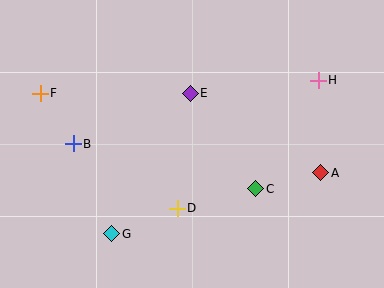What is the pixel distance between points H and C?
The distance between H and C is 125 pixels.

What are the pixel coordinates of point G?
Point G is at (112, 234).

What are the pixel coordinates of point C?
Point C is at (256, 189).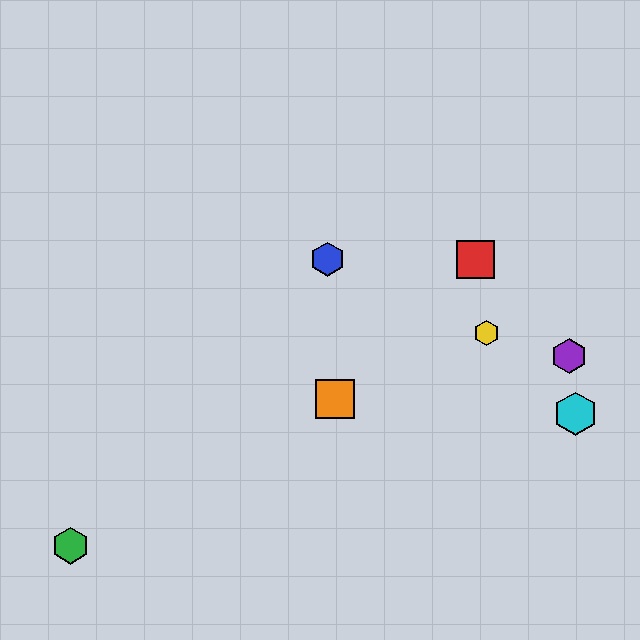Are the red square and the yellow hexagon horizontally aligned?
No, the red square is at y≈259 and the yellow hexagon is at y≈333.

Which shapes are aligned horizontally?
The red square, the blue hexagon are aligned horizontally.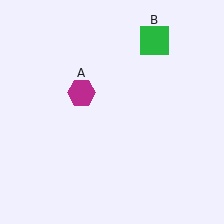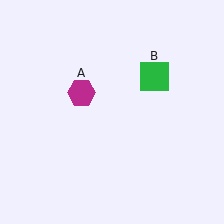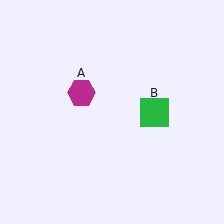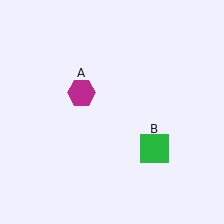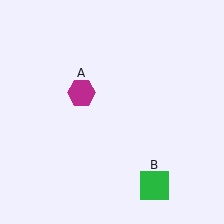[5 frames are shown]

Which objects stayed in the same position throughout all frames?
Magenta hexagon (object A) remained stationary.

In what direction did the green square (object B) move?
The green square (object B) moved down.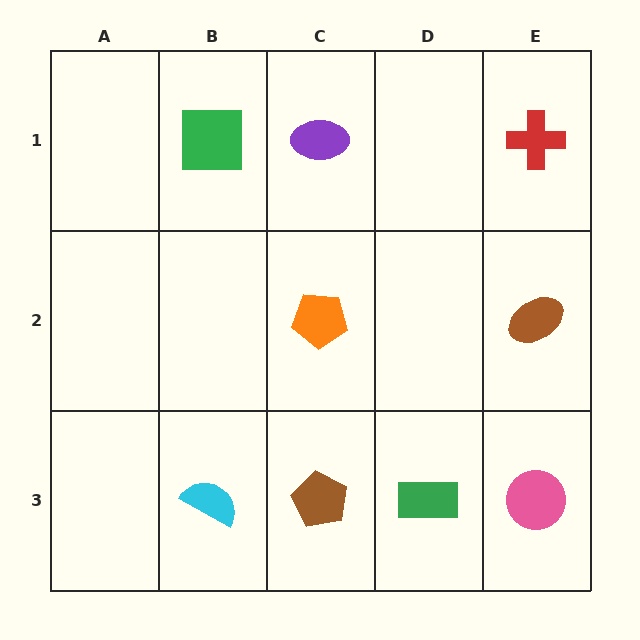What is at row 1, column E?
A red cross.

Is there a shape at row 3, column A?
No, that cell is empty.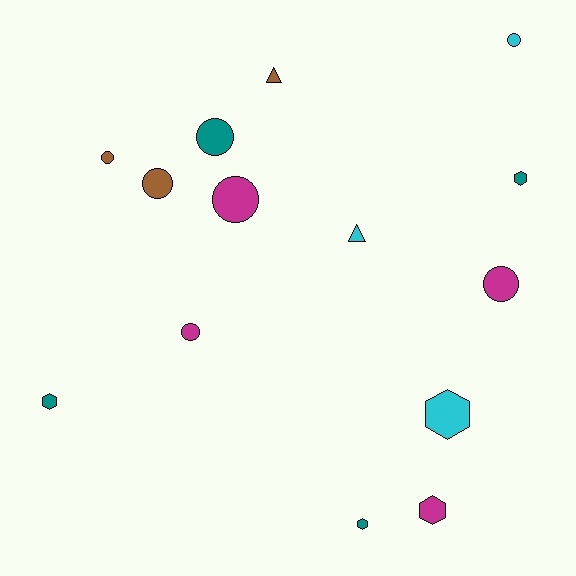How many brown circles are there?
There are 2 brown circles.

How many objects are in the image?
There are 14 objects.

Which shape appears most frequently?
Circle, with 7 objects.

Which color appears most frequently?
Teal, with 4 objects.